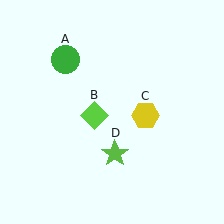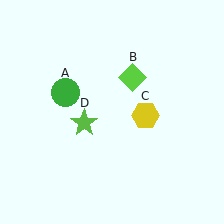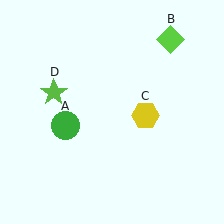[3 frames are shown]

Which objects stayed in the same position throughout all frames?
Yellow hexagon (object C) remained stationary.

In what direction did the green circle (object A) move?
The green circle (object A) moved down.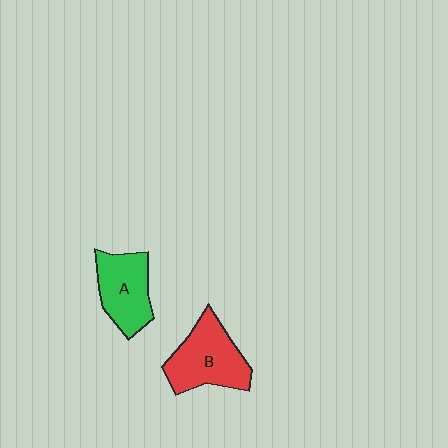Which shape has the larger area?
Shape B (red).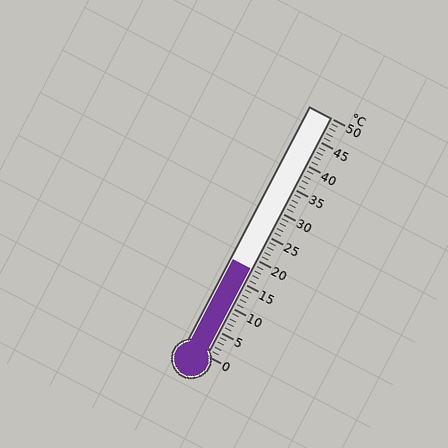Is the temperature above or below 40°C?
The temperature is below 40°C.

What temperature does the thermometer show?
The thermometer shows approximately 18°C.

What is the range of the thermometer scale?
The thermometer scale ranges from 0°C to 50°C.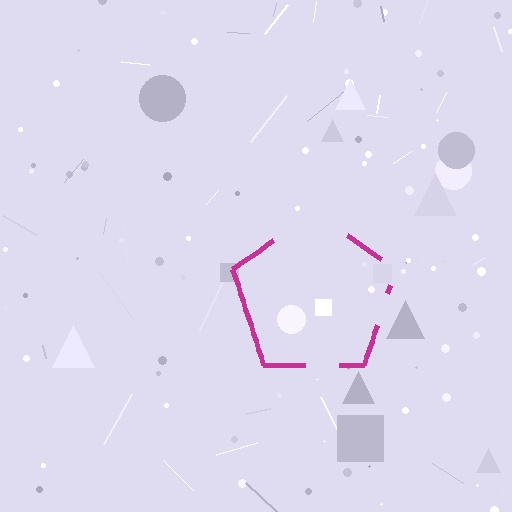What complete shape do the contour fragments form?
The contour fragments form a pentagon.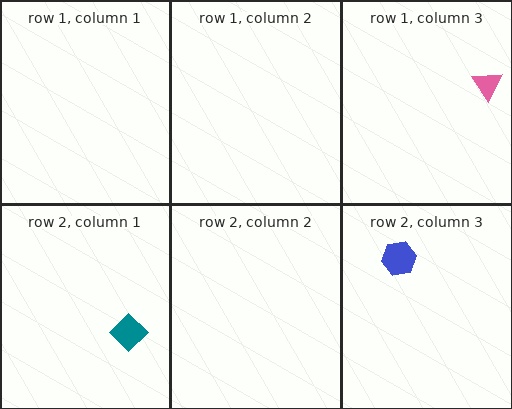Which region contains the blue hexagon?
The row 2, column 3 region.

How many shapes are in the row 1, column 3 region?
1.